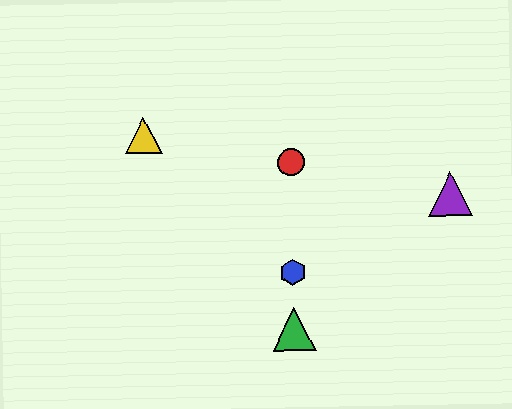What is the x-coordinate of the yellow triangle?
The yellow triangle is at x≈144.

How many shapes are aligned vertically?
3 shapes (the red circle, the blue hexagon, the green triangle) are aligned vertically.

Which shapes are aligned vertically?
The red circle, the blue hexagon, the green triangle are aligned vertically.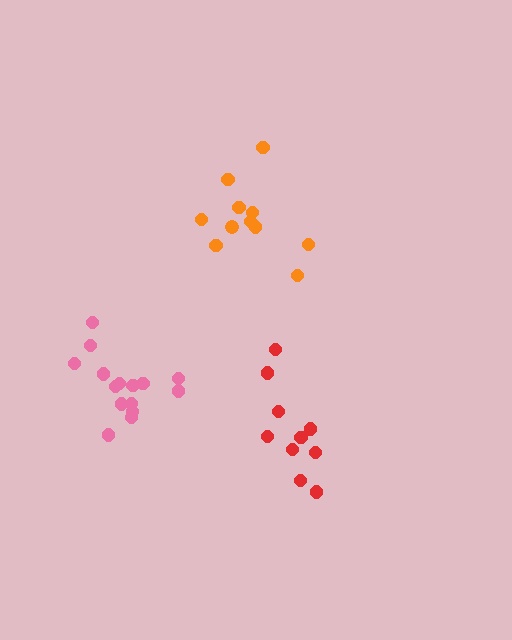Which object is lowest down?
The red cluster is bottommost.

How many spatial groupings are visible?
There are 3 spatial groupings.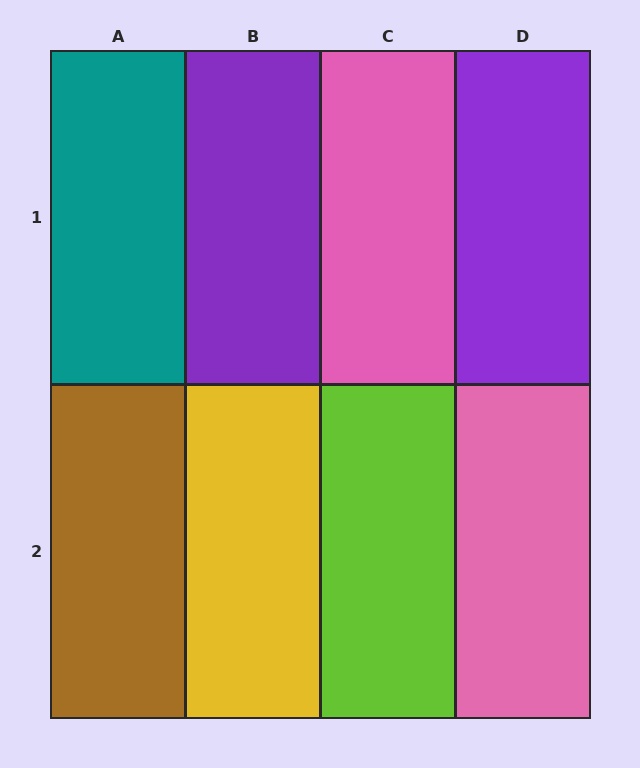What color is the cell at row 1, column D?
Purple.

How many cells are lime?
1 cell is lime.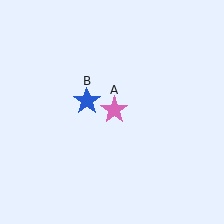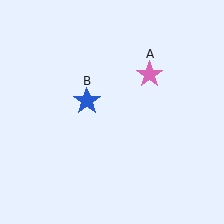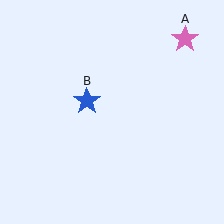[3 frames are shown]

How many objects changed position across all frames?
1 object changed position: pink star (object A).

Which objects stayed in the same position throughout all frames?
Blue star (object B) remained stationary.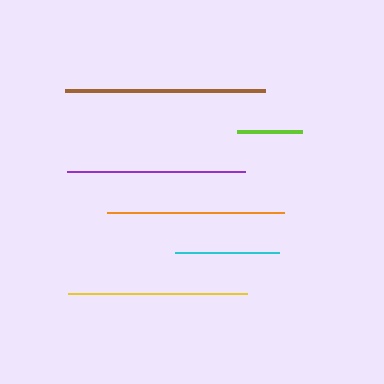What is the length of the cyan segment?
The cyan segment is approximately 104 pixels long.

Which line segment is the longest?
The brown line is the longest at approximately 200 pixels.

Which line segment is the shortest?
The lime line is the shortest at approximately 64 pixels.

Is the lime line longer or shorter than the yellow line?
The yellow line is longer than the lime line.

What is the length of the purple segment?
The purple segment is approximately 177 pixels long.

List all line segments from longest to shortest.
From longest to shortest: brown, yellow, purple, orange, cyan, lime.